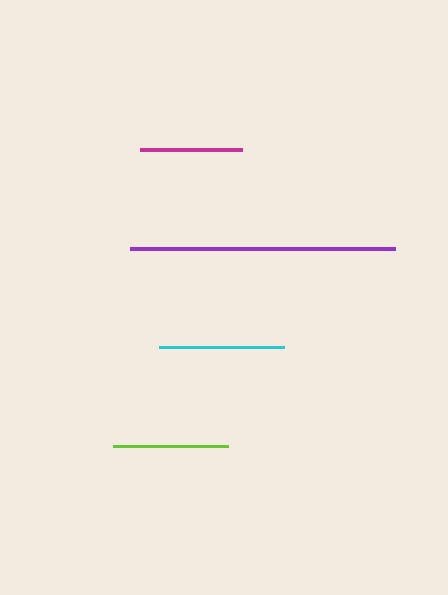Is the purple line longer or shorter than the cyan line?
The purple line is longer than the cyan line.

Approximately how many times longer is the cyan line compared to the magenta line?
The cyan line is approximately 1.2 times the length of the magenta line.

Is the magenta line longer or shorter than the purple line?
The purple line is longer than the magenta line.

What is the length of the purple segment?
The purple segment is approximately 265 pixels long.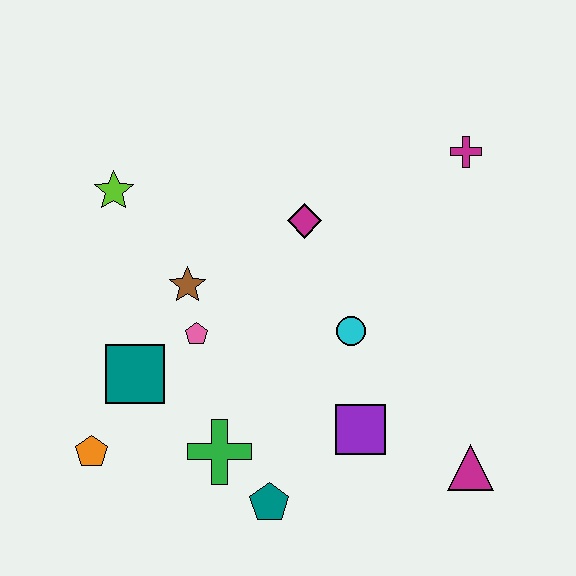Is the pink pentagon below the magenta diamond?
Yes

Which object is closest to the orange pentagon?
The teal square is closest to the orange pentagon.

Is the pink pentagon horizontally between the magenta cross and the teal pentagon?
No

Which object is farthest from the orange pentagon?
The magenta cross is farthest from the orange pentagon.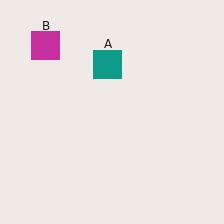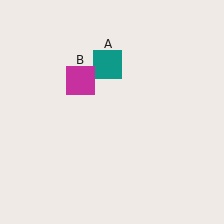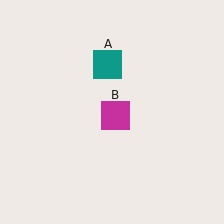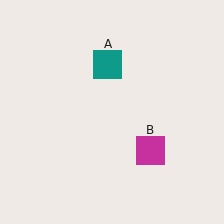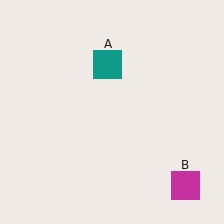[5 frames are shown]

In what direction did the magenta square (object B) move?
The magenta square (object B) moved down and to the right.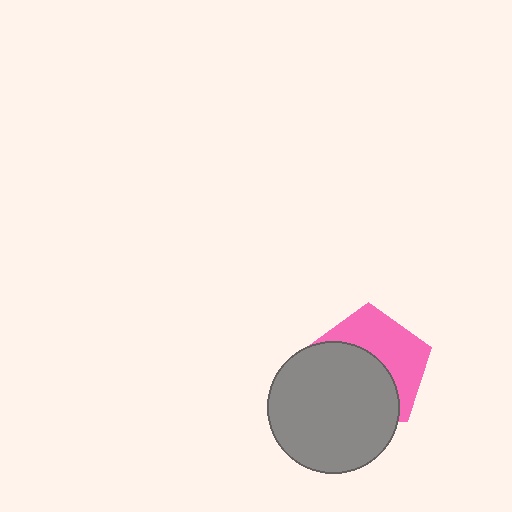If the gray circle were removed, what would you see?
You would see the complete pink pentagon.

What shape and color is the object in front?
The object in front is a gray circle.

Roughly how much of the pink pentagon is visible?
About half of it is visible (roughly 46%).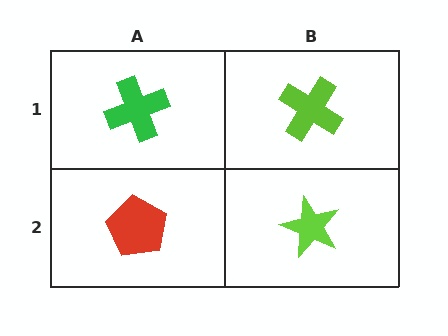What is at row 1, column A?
A green cross.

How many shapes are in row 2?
2 shapes.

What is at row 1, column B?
A lime cross.